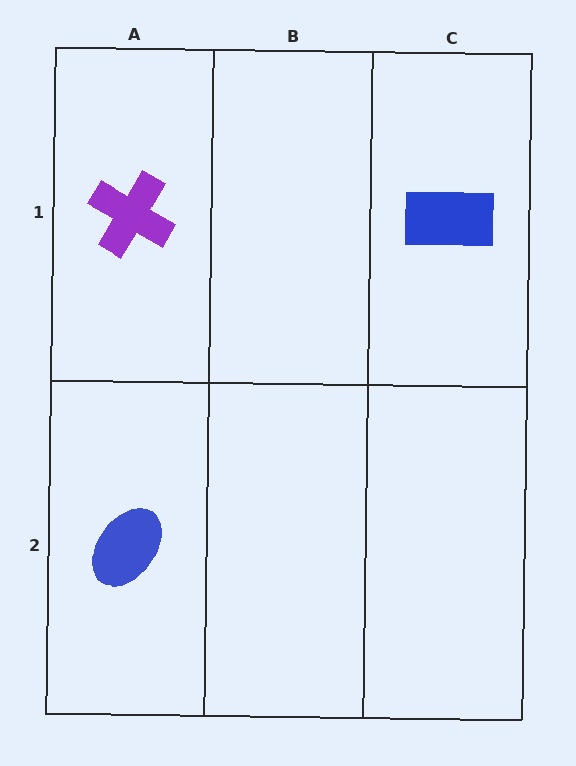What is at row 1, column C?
A blue rectangle.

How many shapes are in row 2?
1 shape.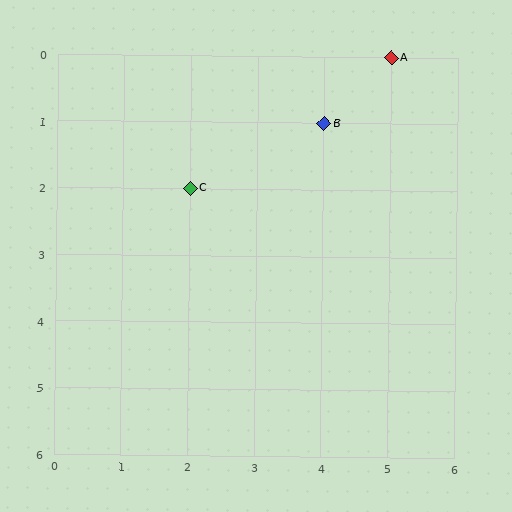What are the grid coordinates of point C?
Point C is at grid coordinates (2, 2).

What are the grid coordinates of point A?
Point A is at grid coordinates (5, 0).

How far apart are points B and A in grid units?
Points B and A are 1 column and 1 row apart (about 1.4 grid units diagonally).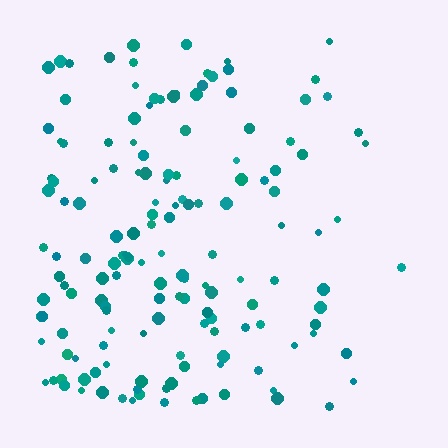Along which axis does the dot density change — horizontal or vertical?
Horizontal.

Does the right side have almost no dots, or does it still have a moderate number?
Still a moderate number, just noticeably fewer than the left.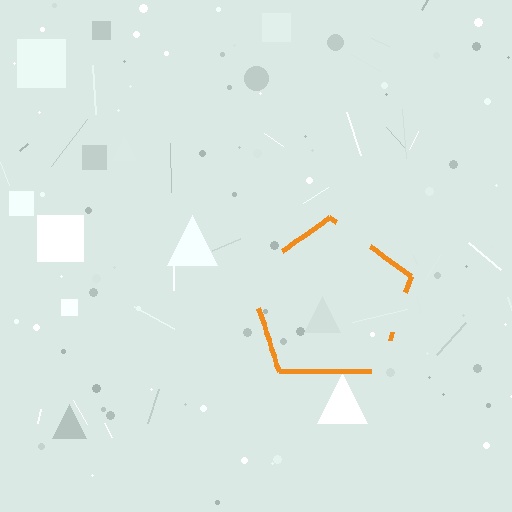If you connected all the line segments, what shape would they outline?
They would outline a pentagon.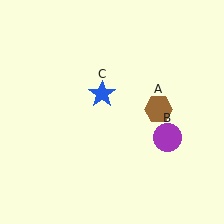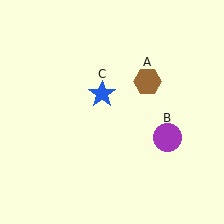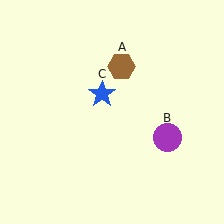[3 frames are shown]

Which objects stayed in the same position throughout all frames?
Purple circle (object B) and blue star (object C) remained stationary.